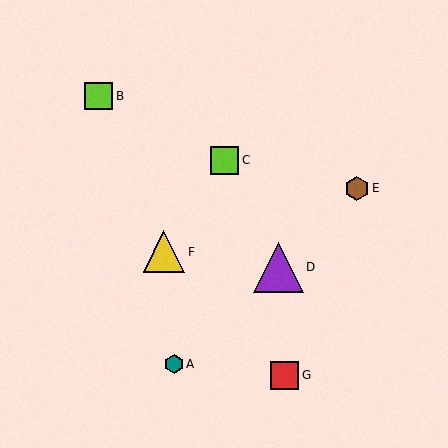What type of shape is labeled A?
Shape A is a teal hexagon.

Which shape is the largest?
The purple triangle (labeled D) is the largest.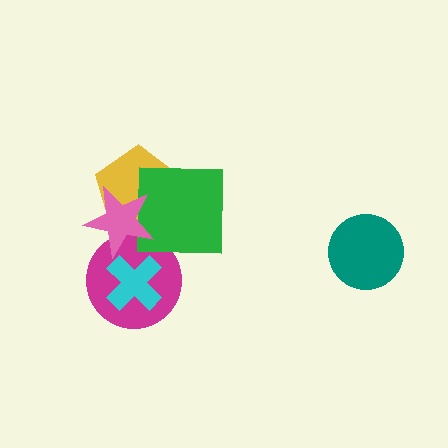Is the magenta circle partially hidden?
Yes, it is partially covered by another shape.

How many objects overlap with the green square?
2 objects overlap with the green square.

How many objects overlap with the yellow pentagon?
2 objects overlap with the yellow pentagon.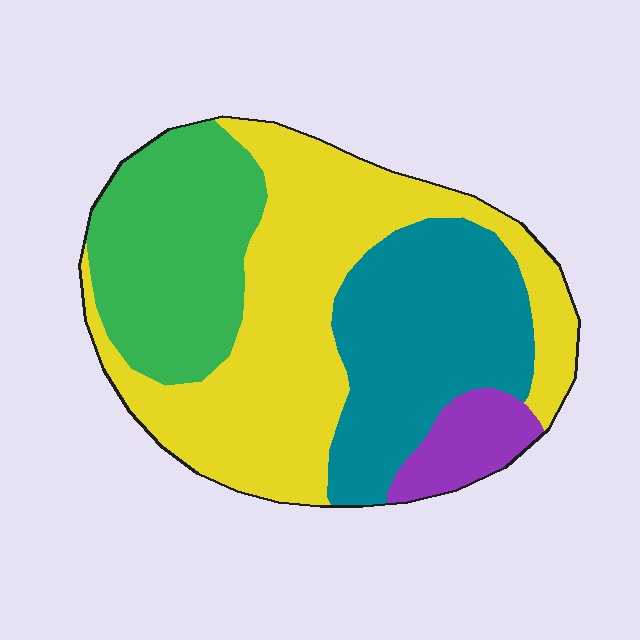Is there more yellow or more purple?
Yellow.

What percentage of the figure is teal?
Teal takes up about one quarter (1/4) of the figure.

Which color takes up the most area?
Yellow, at roughly 45%.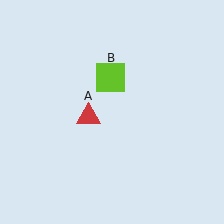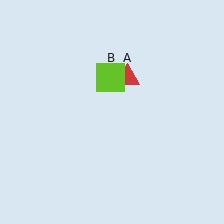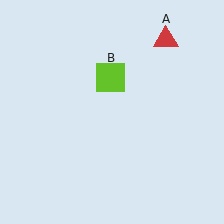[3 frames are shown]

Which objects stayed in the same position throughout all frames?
Lime square (object B) remained stationary.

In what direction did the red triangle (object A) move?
The red triangle (object A) moved up and to the right.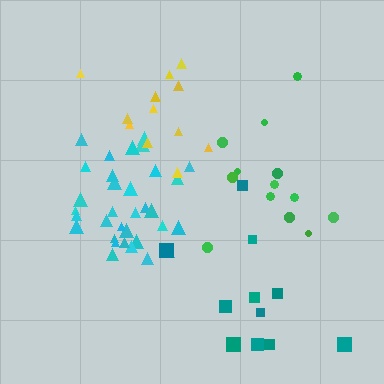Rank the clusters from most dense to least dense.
cyan, yellow, green, teal.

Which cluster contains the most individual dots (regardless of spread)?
Cyan (33).